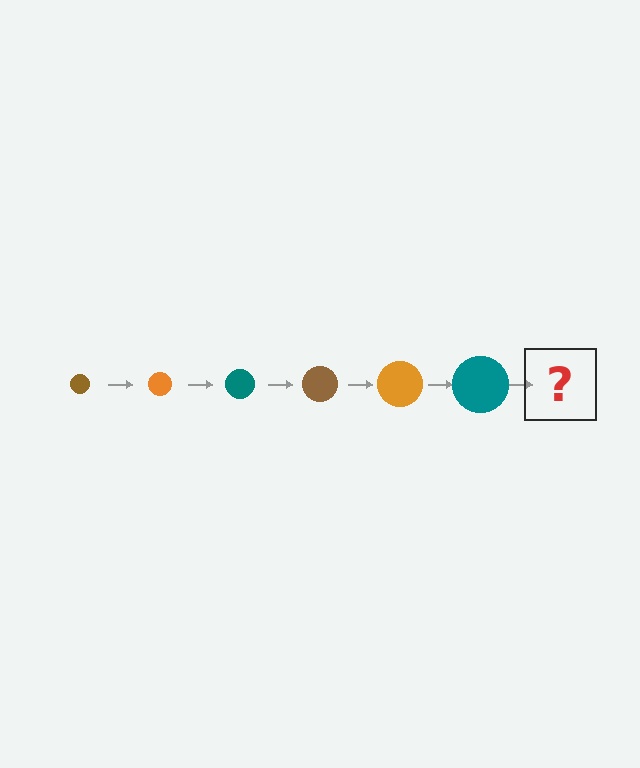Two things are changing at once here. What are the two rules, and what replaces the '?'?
The two rules are that the circle grows larger each step and the color cycles through brown, orange, and teal. The '?' should be a brown circle, larger than the previous one.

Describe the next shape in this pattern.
It should be a brown circle, larger than the previous one.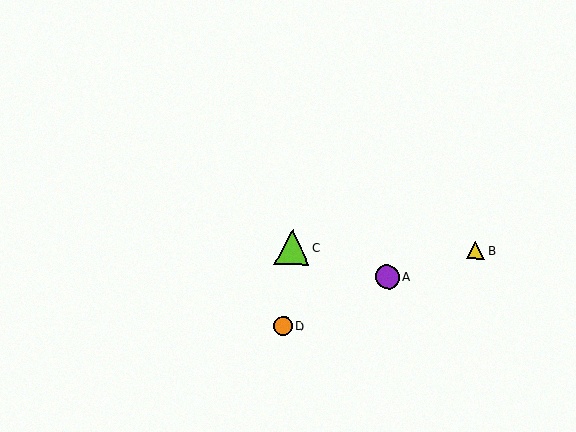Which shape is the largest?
The lime triangle (labeled C) is the largest.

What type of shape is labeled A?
Shape A is a purple circle.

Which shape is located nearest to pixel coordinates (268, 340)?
The orange circle (labeled D) at (283, 326) is nearest to that location.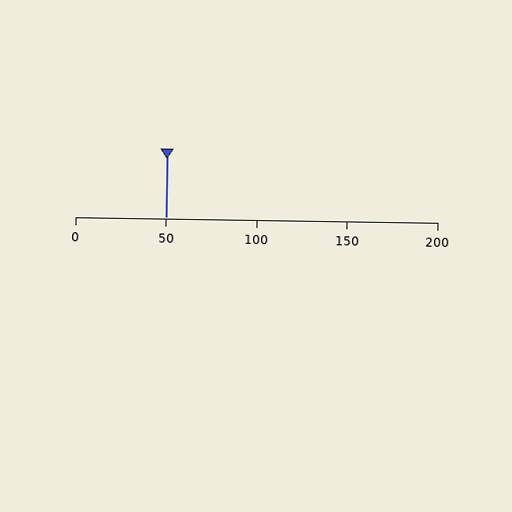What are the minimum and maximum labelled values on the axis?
The axis runs from 0 to 200.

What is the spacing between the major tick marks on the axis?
The major ticks are spaced 50 apart.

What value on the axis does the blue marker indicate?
The marker indicates approximately 50.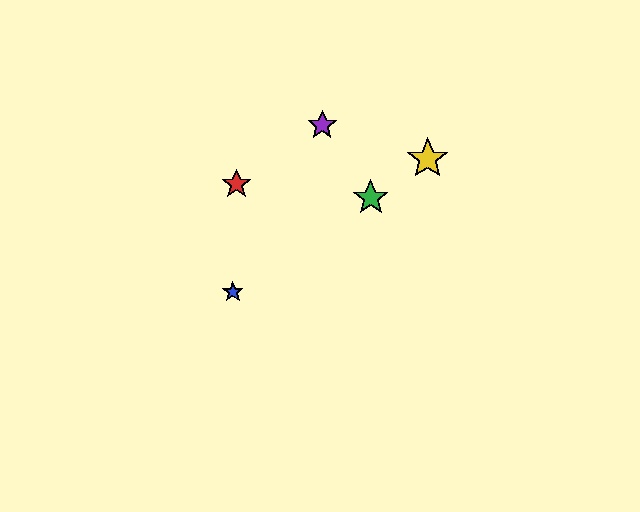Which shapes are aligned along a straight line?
The blue star, the green star, the yellow star are aligned along a straight line.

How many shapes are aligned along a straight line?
3 shapes (the blue star, the green star, the yellow star) are aligned along a straight line.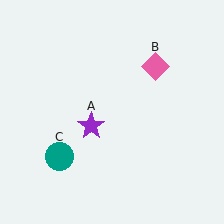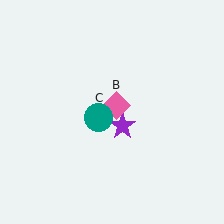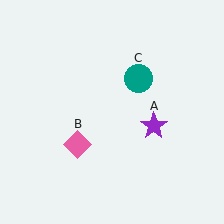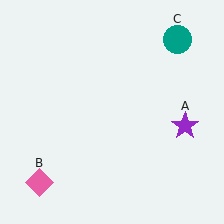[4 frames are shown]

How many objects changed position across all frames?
3 objects changed position: purple star (object A), pink diamond (object B), teal circle (object C).